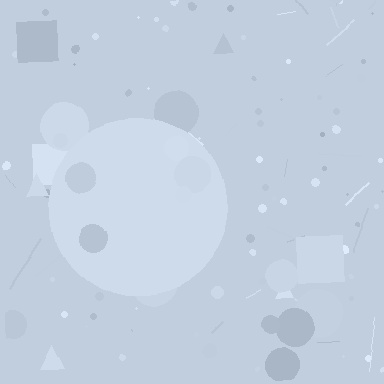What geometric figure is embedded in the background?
A circle is embedded in the background.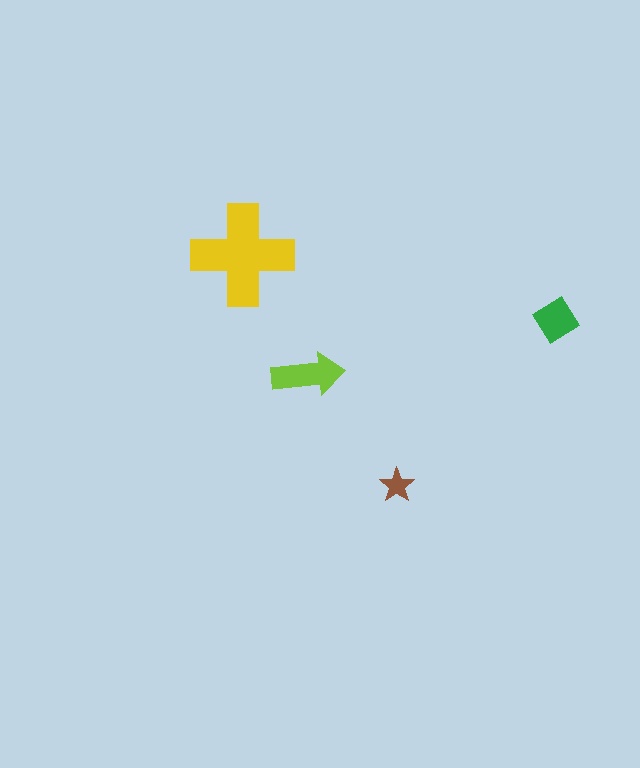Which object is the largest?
The yellow cross.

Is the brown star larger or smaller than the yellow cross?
Smaller.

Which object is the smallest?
The brown star.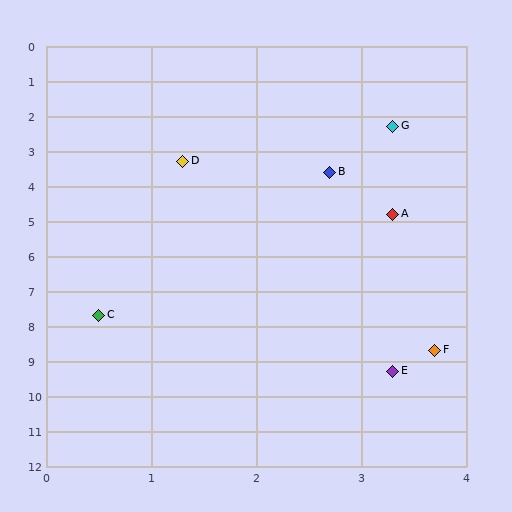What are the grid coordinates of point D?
Point D is at approximately (1.3, 3.3).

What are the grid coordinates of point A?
Point A is at approximately (3.3, 4.8).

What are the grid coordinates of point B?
Point B is at approximately (2.7, 3.6).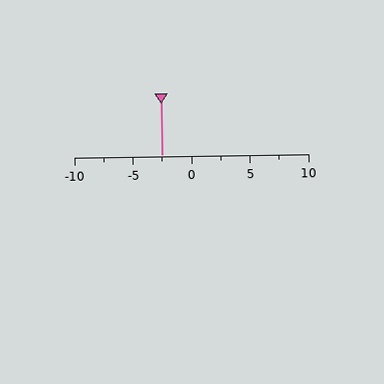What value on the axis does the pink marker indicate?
The marker indicates approximately -2.5.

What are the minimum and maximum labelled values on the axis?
The axis runs from -10 to 10.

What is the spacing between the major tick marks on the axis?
The major ticks are spaced 5 apart.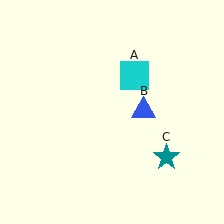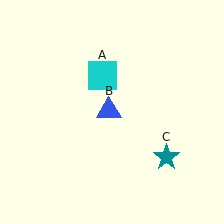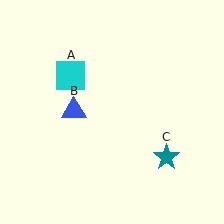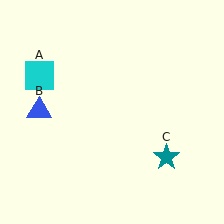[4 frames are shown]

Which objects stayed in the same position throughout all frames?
Teal star (object C) remained stationary.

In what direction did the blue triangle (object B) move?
The blue triangle (object B) moved left.